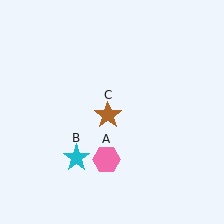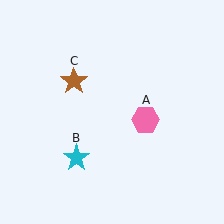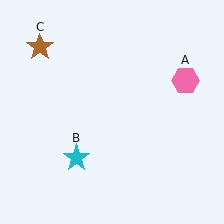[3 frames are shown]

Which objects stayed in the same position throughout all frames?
Cyan star (object B) remained stationary.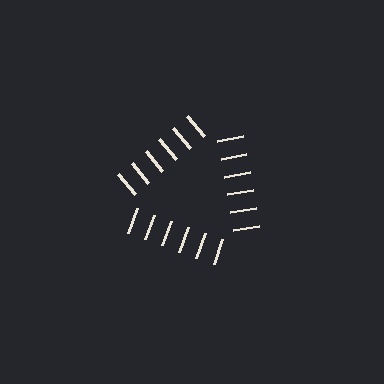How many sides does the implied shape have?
3 sides — the line-ends trace a triangle.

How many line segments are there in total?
18 — 6 along each of the 3 edges.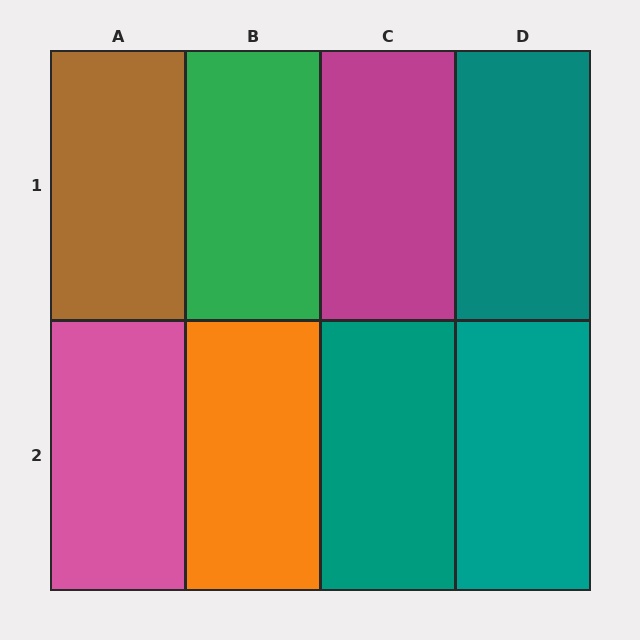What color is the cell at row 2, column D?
Teal.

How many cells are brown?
1 cell is brown.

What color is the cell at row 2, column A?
Pink.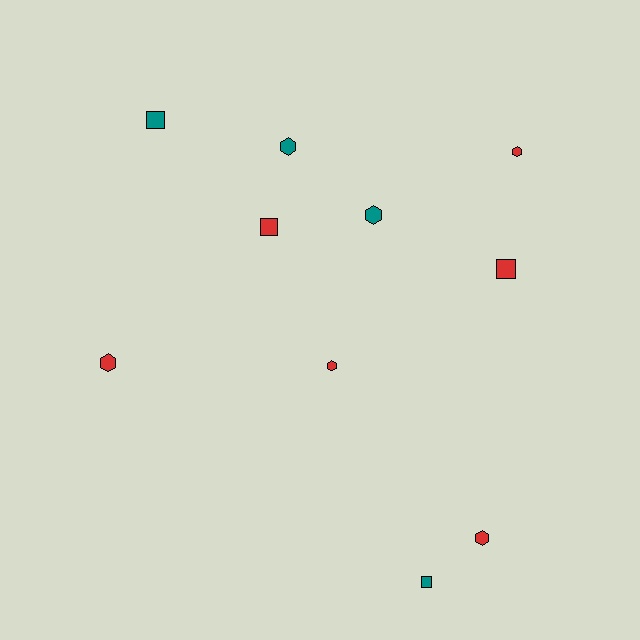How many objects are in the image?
There are 10 objects.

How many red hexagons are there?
There are 4 red hexagons.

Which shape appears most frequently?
Hexagon, with 6 objects.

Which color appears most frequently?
Red, with 6 objects.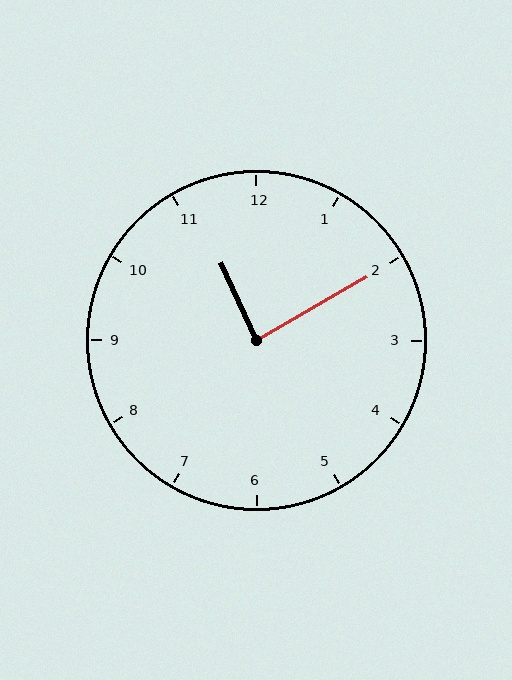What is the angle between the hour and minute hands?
Approximately 85 degrees.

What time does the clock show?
11:10.